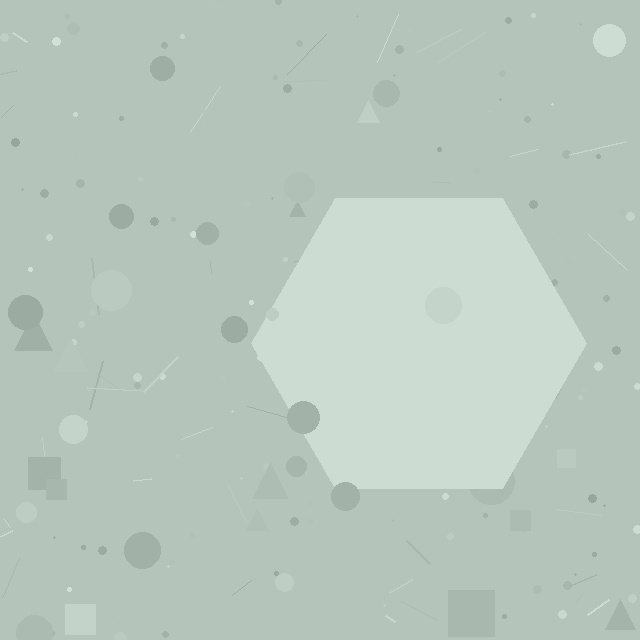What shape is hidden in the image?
A hexagon is hidden in the image.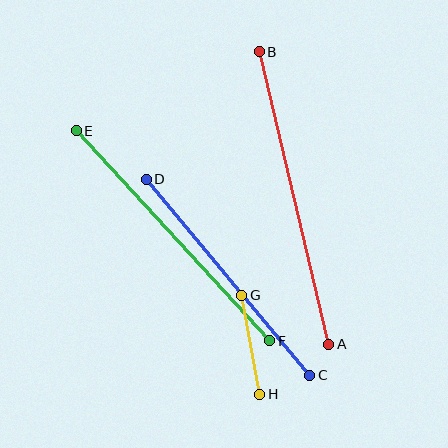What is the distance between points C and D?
The distance is approximately 255 pixels.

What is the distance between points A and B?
The distance is approximately 300 pixels.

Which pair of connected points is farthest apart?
Points A and B are farthest apart.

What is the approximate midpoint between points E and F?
The midpoint is at approximately (173, 236) pixels.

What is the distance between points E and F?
The distance is approximately 286 pixels.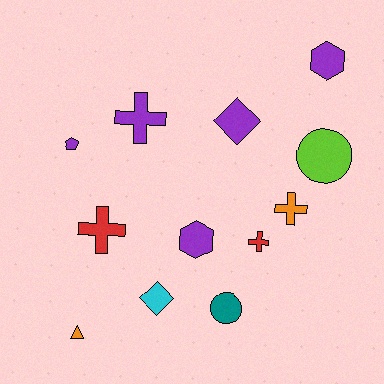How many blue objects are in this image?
There are no blue objects.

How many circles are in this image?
There are 2 circles.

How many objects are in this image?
There are 12 objects.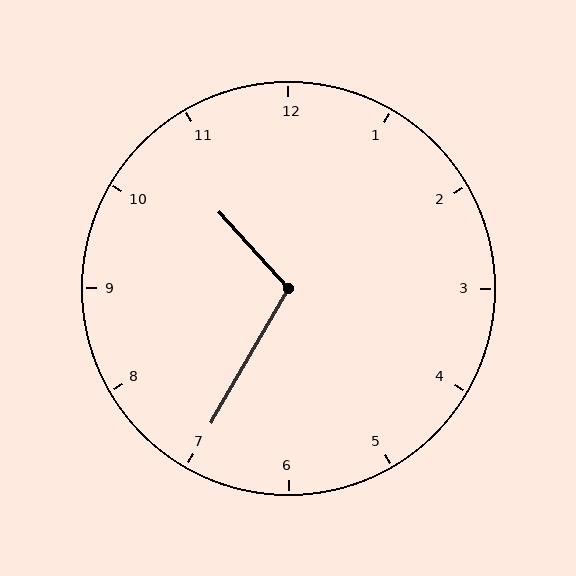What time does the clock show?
10:35.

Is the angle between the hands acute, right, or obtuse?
It is obtuse.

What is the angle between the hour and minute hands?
Approximately 108 degrees.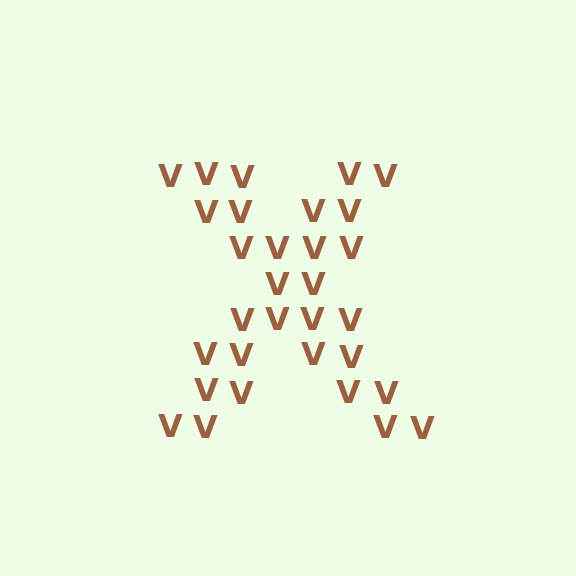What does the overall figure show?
The overall figure shows the letter X.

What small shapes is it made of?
It is made of small letter V's.